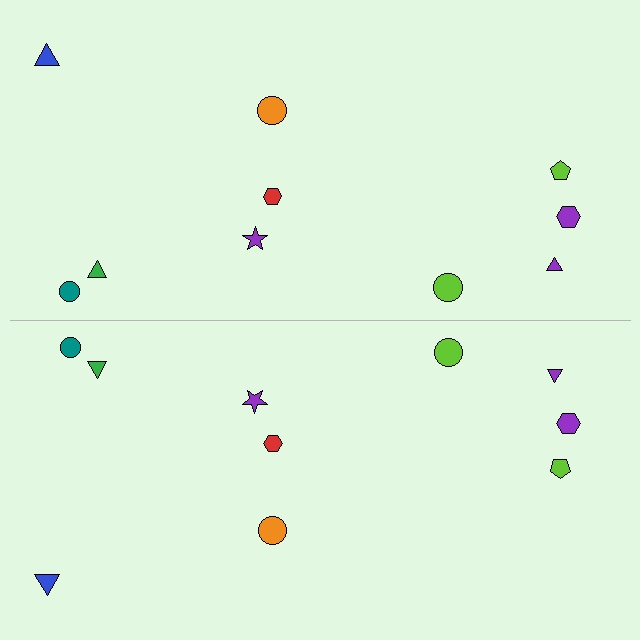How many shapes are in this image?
There are 20 shapes in this image.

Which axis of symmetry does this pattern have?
The pattern has a horizontal axis of symmetry running through the center of the image.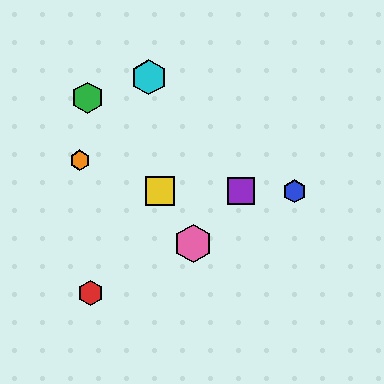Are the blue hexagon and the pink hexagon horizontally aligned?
No, the blue hexagon is at y≈191 and the pink hexagon is at y≈243.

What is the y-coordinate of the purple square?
The purple square is at y≈191.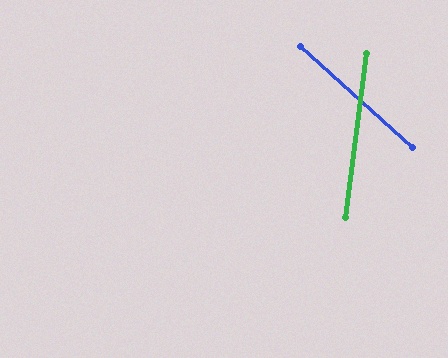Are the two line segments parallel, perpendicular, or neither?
Neither parallel nor perpendicular — they differ by about 55°.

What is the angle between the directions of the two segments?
Approximately 55 degrees.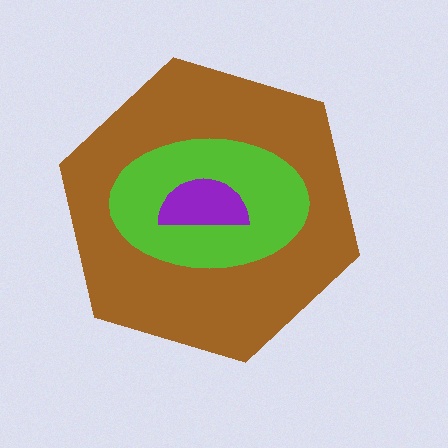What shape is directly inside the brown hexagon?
The lime ellipse.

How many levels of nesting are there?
3.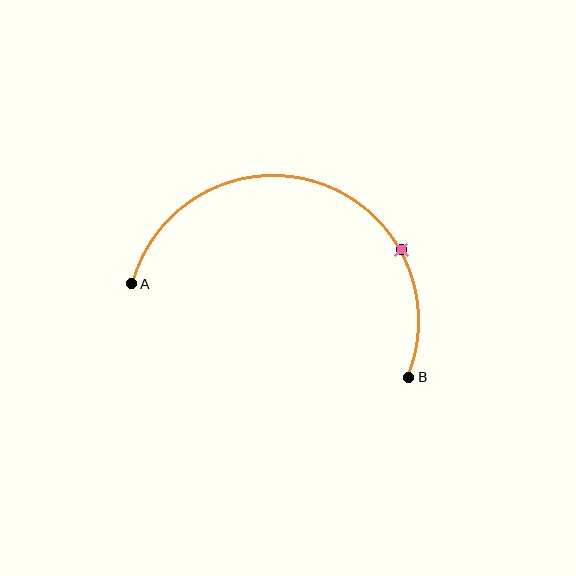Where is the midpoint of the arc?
The arc midpoint is the point on the curve farthest from the straight line joining A and B. It sits above that line.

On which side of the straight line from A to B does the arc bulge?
The arc bulges above the straight line connecting A and B.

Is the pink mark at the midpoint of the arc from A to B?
No. The pink mark lies on the arc but is closer to endpoint B. The arc midpoint would be at the point on the curve equidistant along the arc from both A and B.